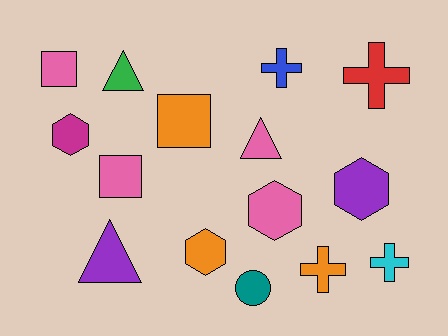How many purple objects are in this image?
There are 2 purple objects.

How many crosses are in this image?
There are 4 crosses.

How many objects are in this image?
There are 15 objects.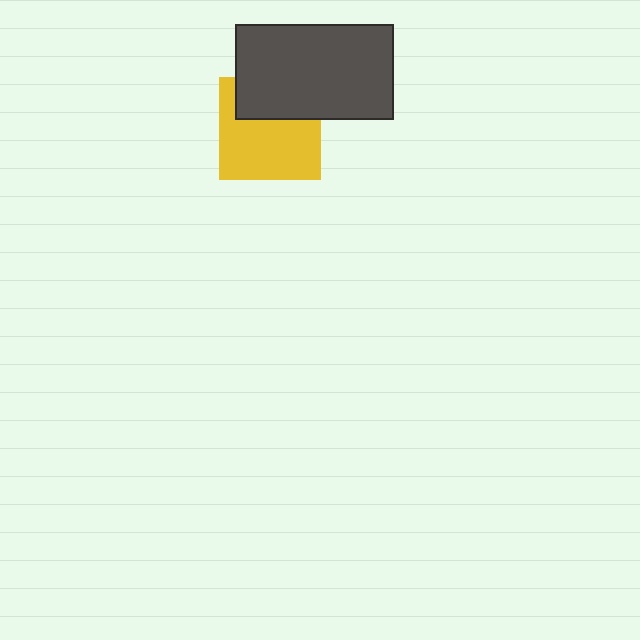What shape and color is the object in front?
The object in front is a dark gray rectangle.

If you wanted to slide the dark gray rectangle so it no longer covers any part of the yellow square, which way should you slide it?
Slide it up — that is the most direct way to separate the two shapes.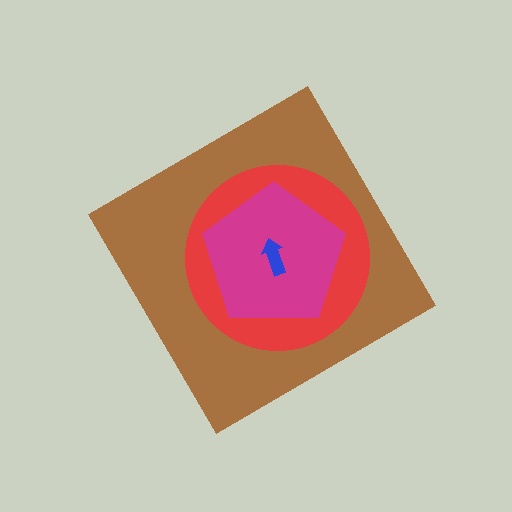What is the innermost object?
The blue arrow.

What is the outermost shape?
The brown diamond.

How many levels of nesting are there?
4.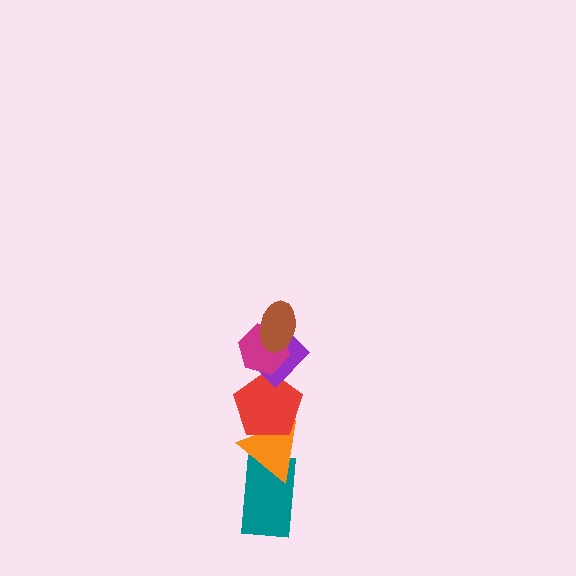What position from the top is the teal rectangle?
The teal rectangle is 6th from the top.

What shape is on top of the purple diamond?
The magenta hexagon is on top of the purple diamond.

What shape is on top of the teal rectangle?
The orange triangle is on top of the teal rectangle.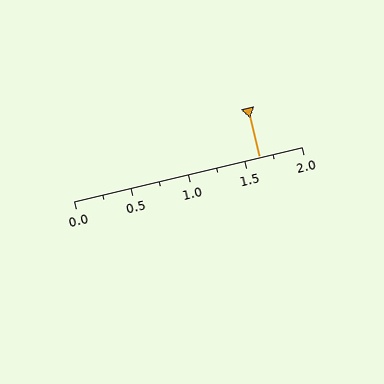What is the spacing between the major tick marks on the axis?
The major ticks are spaced 0.5 apart.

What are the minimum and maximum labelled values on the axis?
The axis runs from 0.0 to 2.0.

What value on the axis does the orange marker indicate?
The marker indicates approximately 1.62.